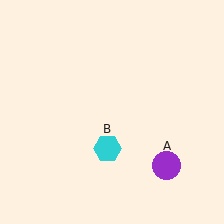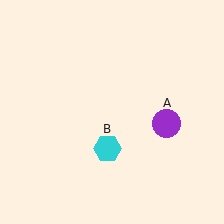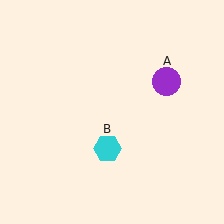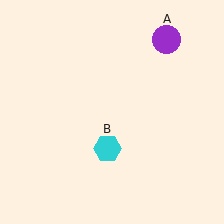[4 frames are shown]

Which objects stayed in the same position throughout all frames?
Cyan hexagon (object B) remained stationary.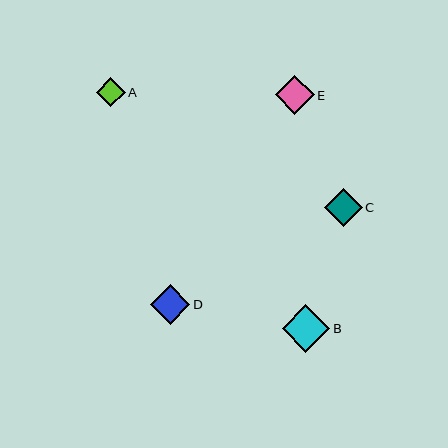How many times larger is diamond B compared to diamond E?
Diamond B is approximately 1.2 times the size of diamond E.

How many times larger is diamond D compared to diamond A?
Diamond D is approximately 1.4 times the size of diamond A.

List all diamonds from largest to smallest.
From largest to smallest: B, D, E, C, A.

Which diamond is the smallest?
Diamond A is the smallest with a size of approximately 29 pixels.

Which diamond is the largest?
Diamond B is the largest with a size of approximately 47 pixels.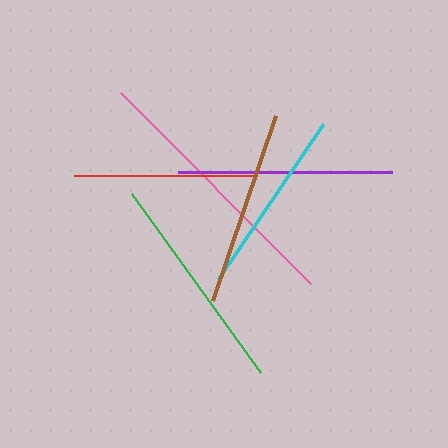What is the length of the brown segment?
The brown segment is approximately 195 pixels long.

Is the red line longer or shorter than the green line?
The green line is longer than the red line.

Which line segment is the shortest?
The red line is the shortest at approximately 179 pixels.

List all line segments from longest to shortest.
From longest to shortest: pink, green, purple, brown, cyan, red.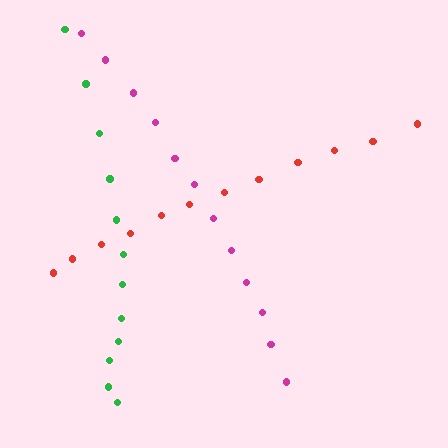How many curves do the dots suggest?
There are 3 distinct paths.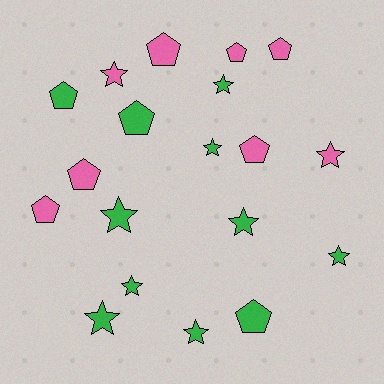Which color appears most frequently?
Green, with 11 objects.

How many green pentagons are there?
There are 3 green pentagons.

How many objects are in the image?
There are 19 objects.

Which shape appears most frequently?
Star, with 10 objects.